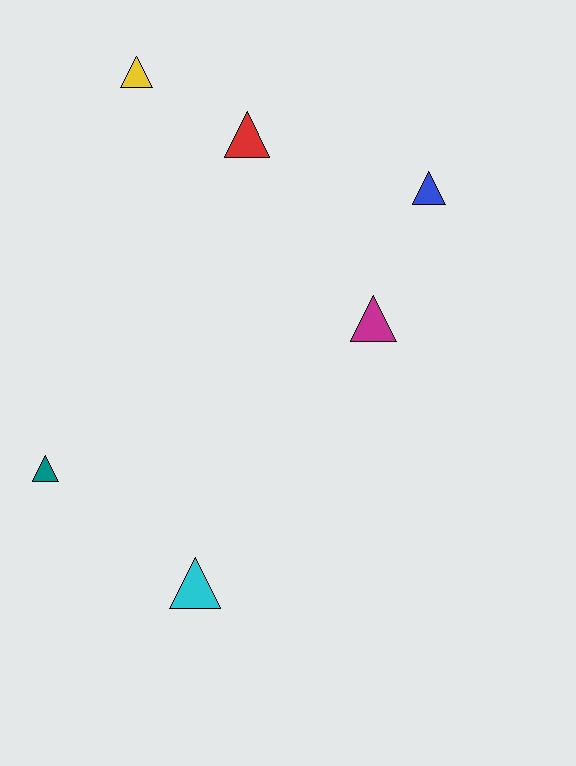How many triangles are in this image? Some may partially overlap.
There are 6 triangles.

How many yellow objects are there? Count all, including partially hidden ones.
There is 1 yellow object.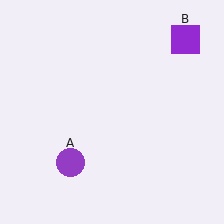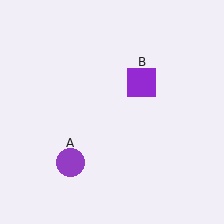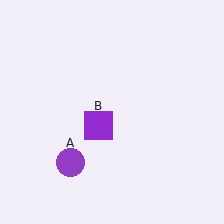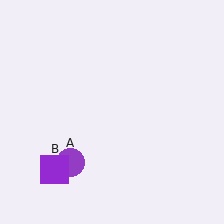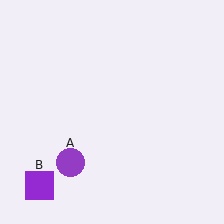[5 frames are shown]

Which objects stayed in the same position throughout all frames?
Purple circle (object A) remained stationary.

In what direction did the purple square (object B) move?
The purple square (object B) moved down and to the left.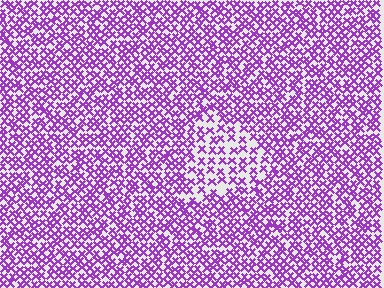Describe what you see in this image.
The image contains small purple elements arranged at two different densities. A triangle-shaped region is visible where the elements are less densely packed than the surrounding area.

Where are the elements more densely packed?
The elements are more densely packed outside the triangle boundary.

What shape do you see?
I see a triangle.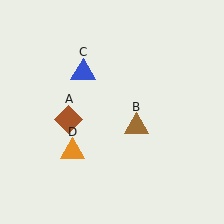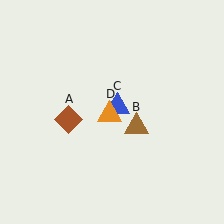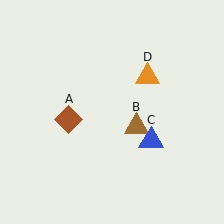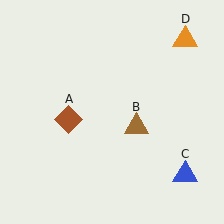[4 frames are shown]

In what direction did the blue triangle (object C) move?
The blue triangle (object C) moved down and to the right.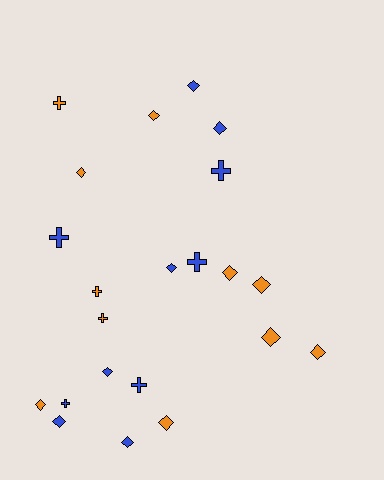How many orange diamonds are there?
There are 8 orange diamonds.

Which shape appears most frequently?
Diamond, with 14 objects.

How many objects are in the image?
There are 22 objects.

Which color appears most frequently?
Orange, with 11 objects.